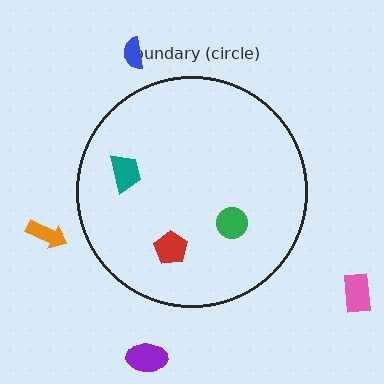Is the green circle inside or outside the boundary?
Inside.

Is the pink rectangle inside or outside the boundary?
Outside.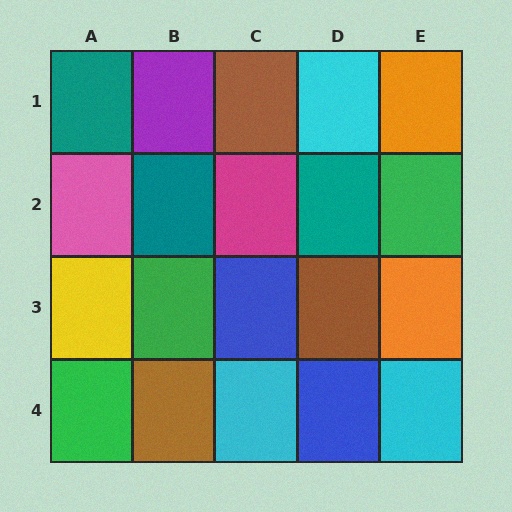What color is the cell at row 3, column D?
Brown.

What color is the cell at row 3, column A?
Yellow.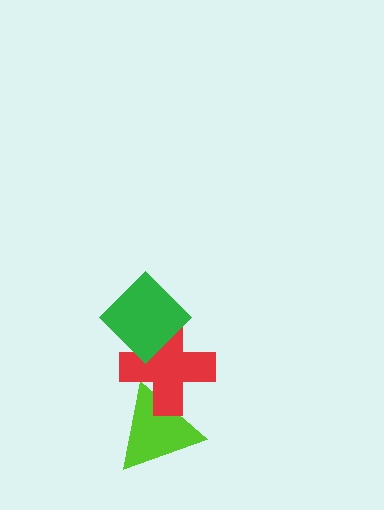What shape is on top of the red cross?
The green diamond is on top of the red cross.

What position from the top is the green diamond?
The green diamond is 1st from the top.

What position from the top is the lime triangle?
The lime triangle is 3rd from the top.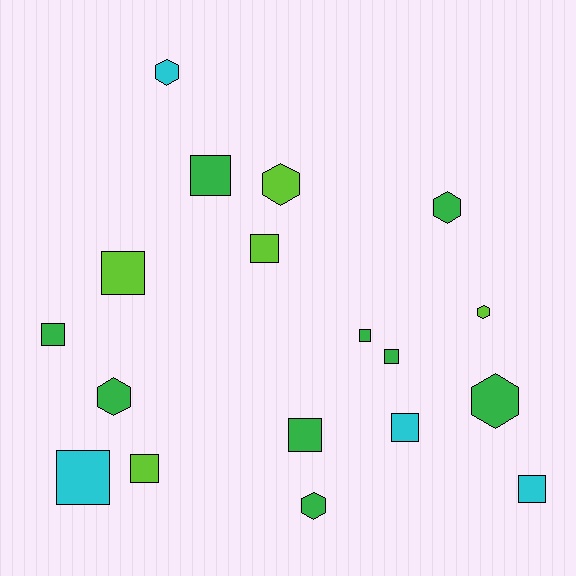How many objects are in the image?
There are 18 objects.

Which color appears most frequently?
Green, with 9 objects.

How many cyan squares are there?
There are 3 cyan squares.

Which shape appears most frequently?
Square, with 11 objects.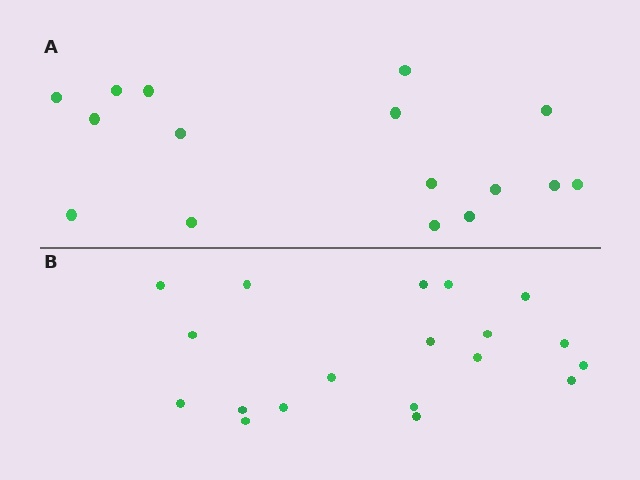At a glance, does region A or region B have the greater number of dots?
Region B (the bottom region) has more dots.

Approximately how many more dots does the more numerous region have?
Region B has just a few more — roughly 2 or 3 more dots than region A.